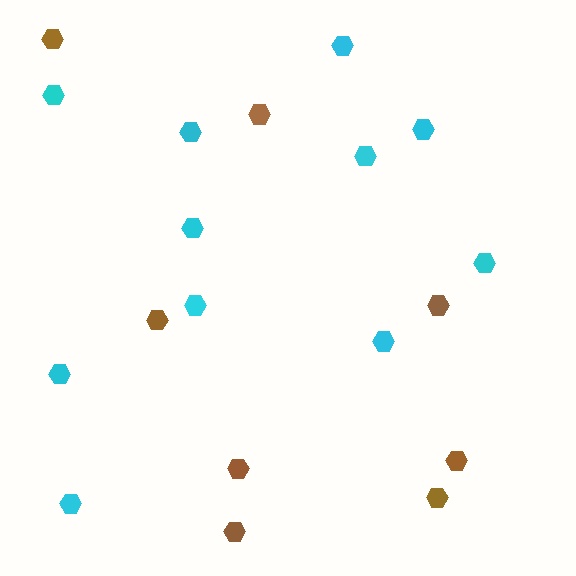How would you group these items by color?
There are 2 groups: one group of brown hexagons (8) and one group of cyan hexagons (11).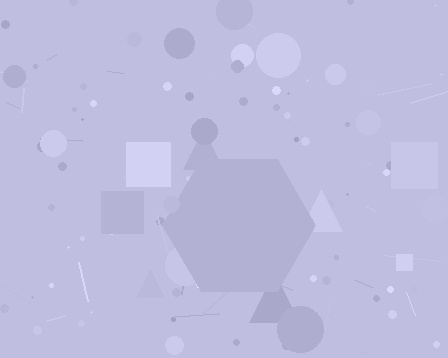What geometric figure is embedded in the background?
A hexagon is embedded in the background.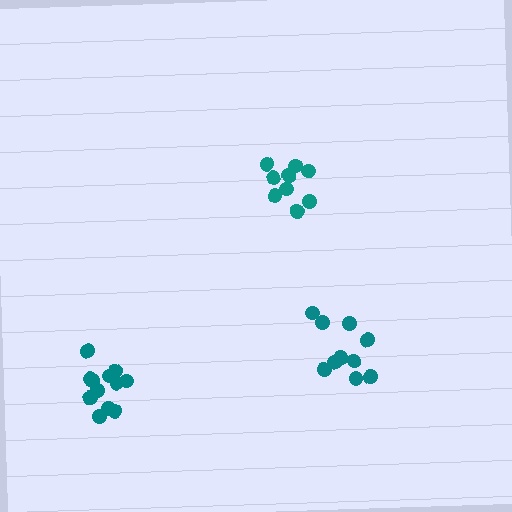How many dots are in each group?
Group 1: 10 dots, Group 2: 9 dots, Group 3: 12 dots (31 total).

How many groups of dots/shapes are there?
There are 3 groups.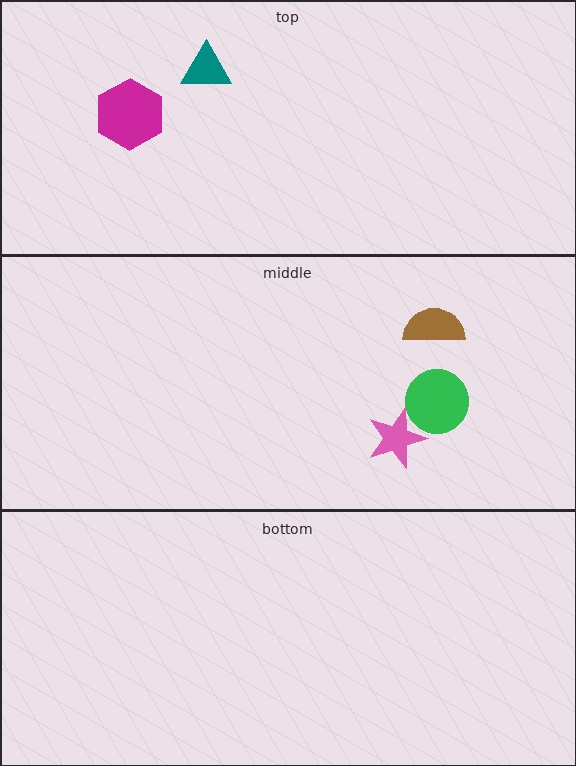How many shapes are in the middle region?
3.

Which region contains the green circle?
The middle region.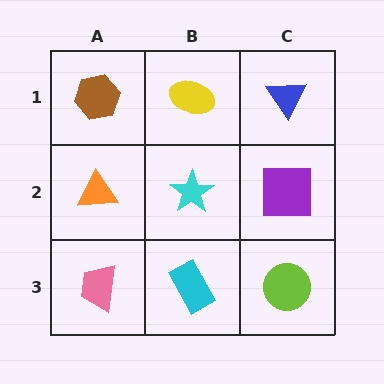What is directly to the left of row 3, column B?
A pink trapezoid.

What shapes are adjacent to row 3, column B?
A cyan star (row 2, column B), a pink trapezoid (row 3, column A), a lime circle (row 3, column C).